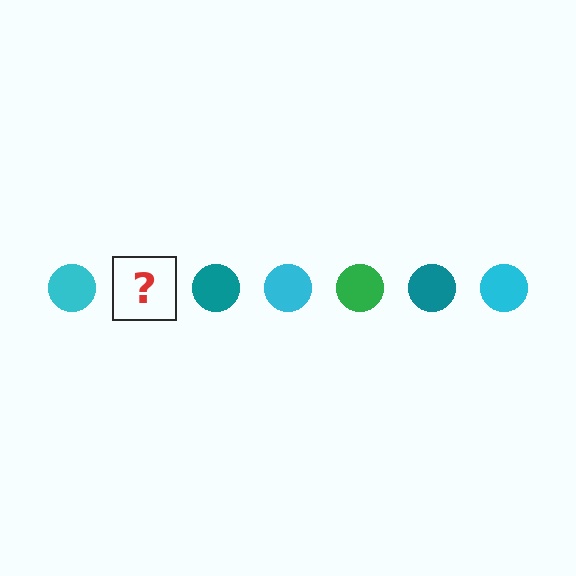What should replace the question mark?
The question mark should be replaced with a green circle.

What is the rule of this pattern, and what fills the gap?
The rule is that the pattern cycles through cyan, green, teal circles. The gap should be filled with a green circle.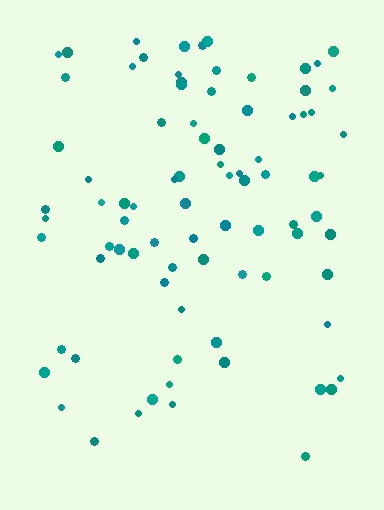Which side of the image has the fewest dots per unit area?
The bottom.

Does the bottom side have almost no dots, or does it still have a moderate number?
Still a moderate number, just noticeably fewer than the top.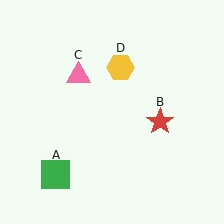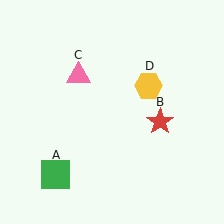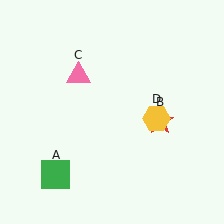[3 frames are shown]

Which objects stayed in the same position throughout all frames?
Green square (object A) and red star (object B) and pink triangle (object C) remained stationary.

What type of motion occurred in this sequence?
The yellow hexagon (object D) rotated clockwise around the center of the scene.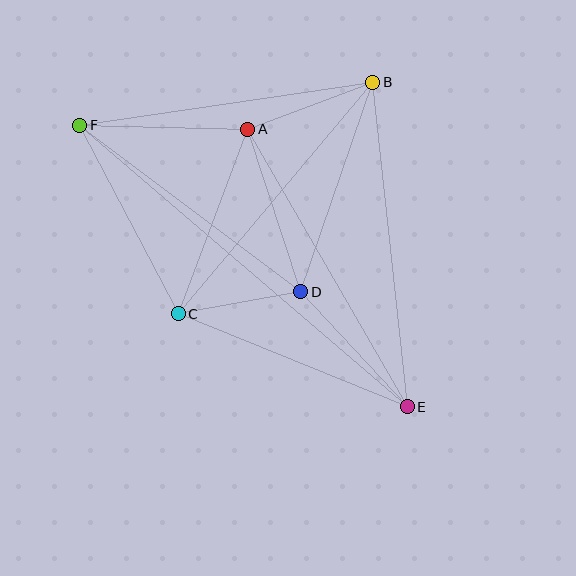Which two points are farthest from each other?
Points E and F are farthest from each other.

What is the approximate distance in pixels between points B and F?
The distance between B and F is approximately 296 pixels.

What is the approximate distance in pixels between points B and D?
The distance between B and D is approximately 222 pixels.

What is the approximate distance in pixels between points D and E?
The distance between D and E is approximately 157 pixels.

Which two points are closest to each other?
Points C and D are closest to each other.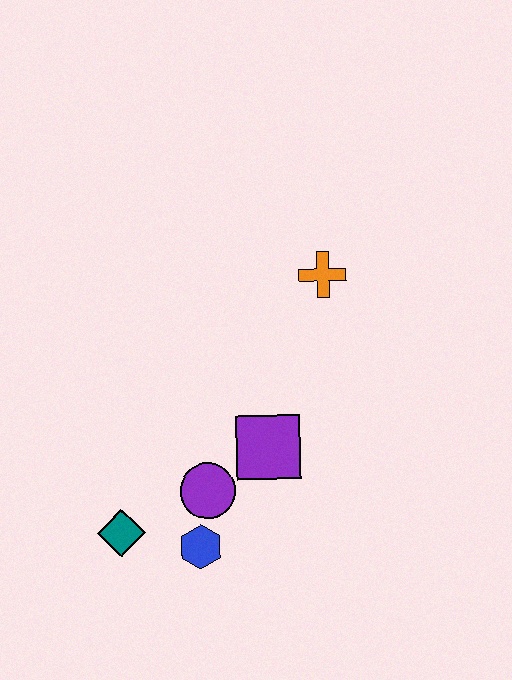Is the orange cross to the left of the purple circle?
No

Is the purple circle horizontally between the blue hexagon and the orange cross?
Yes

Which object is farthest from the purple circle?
The orange cross is farthest from the purple circle.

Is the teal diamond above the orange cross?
No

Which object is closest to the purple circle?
The blue hexagon is closest to the purple circle.